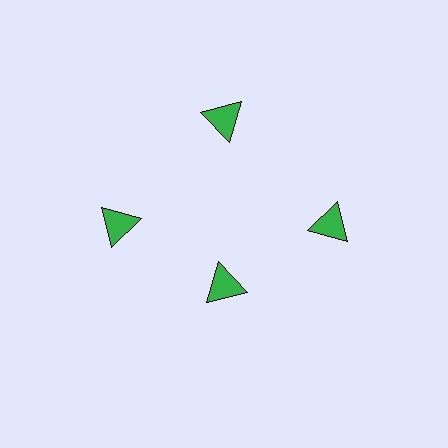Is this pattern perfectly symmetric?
No. The 4 green triangles are arranged in a ring, but one element near the 6 o'clock position is pulled inward toward the center, breaking the 4-fold rotational symmetry.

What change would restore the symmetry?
The symmetry would be restored by moving it outward, back onto the ring so that all 4 triangles sit at equal angles and equal distance from the center.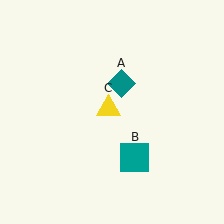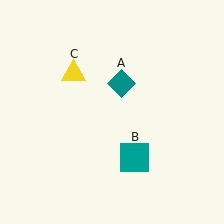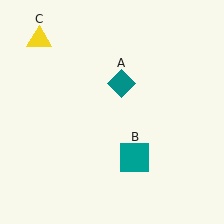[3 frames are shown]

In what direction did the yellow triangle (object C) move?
The yellow triangle (object C) moved up and to the left.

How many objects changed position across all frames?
1 object changed position: yellow triangle (object C).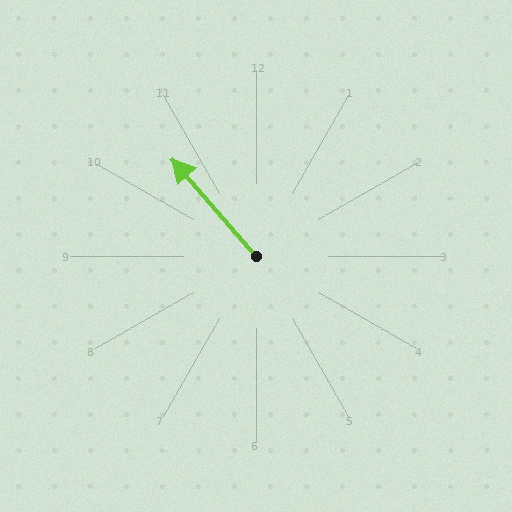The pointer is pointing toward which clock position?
Roughly 11 o'clock.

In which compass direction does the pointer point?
Northwest.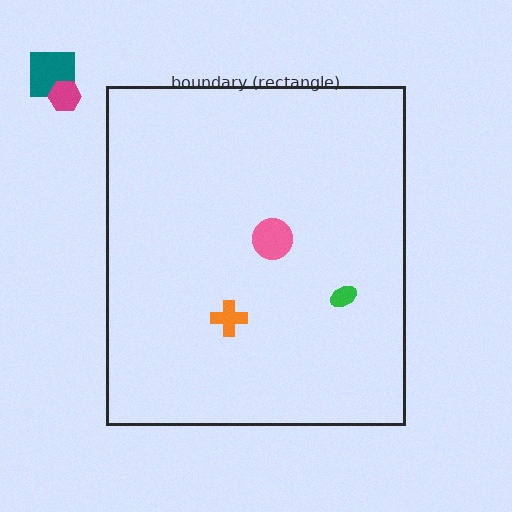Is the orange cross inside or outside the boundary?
Inside.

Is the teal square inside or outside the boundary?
Outside.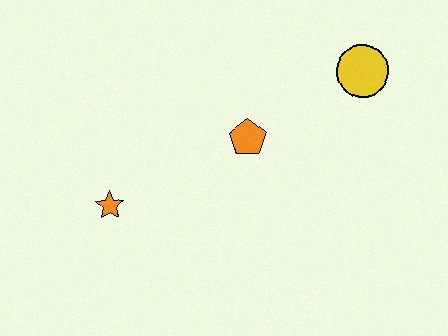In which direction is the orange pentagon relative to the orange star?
The orange pentagon is to the right of the orange star.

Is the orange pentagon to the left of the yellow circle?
Yes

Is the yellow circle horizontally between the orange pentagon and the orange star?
No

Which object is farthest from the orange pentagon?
The orange star is farthest from the orange pentagon.